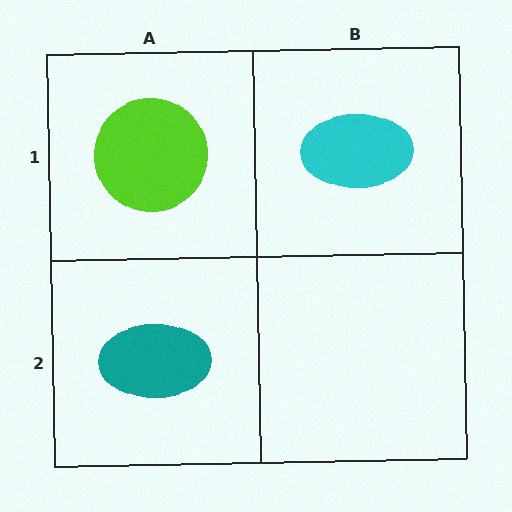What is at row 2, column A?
A teal ellipse.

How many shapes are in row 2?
1 shape.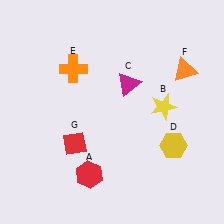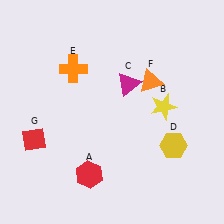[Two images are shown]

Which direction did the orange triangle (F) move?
The orange triangle (F) moved left.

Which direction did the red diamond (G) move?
The red diamond (G) moved left.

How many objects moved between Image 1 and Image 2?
2 objects moved between the two images.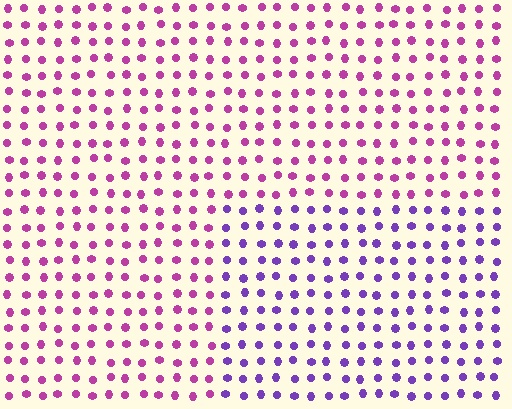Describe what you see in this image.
The image is filled with small magenta elements in a uniform arrangement. A rectangle-shaped region is visible where the elements are tinted to a slightly different hue, forming a subtle color boundary.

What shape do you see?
I see a rectangle.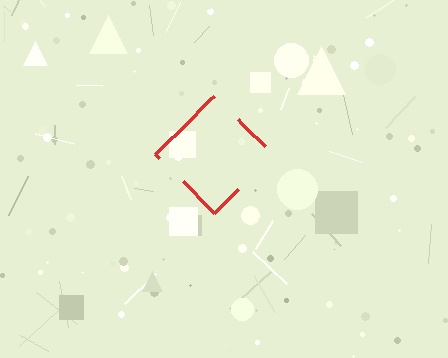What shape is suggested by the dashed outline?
The dashed outline suggests a diamond.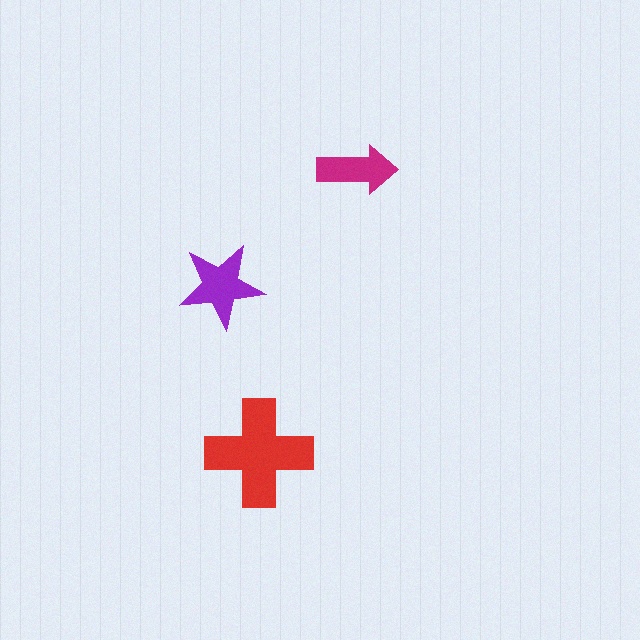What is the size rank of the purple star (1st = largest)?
2nd.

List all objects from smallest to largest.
The magenta arrow, the purple star, the red cross.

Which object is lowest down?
The red cross is bottommost.